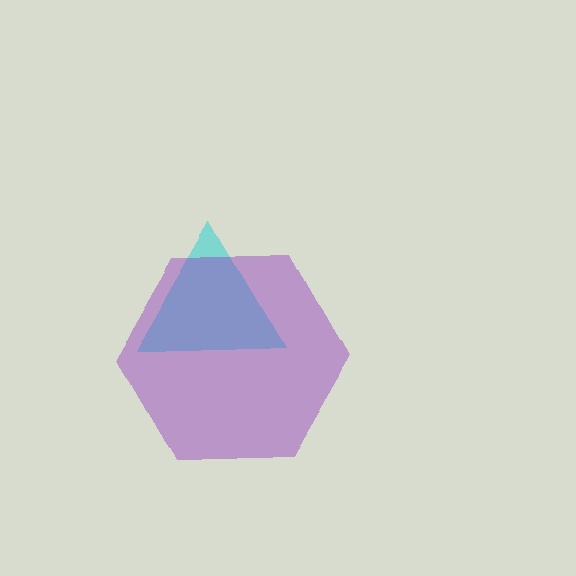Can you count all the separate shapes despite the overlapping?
Yes, there are 2 separate shapes.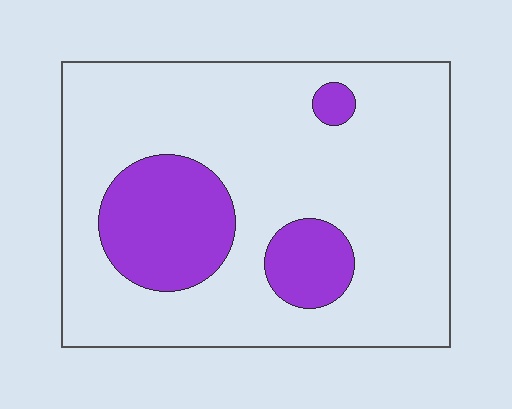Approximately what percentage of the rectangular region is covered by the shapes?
Approximately 20%.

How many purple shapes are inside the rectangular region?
3.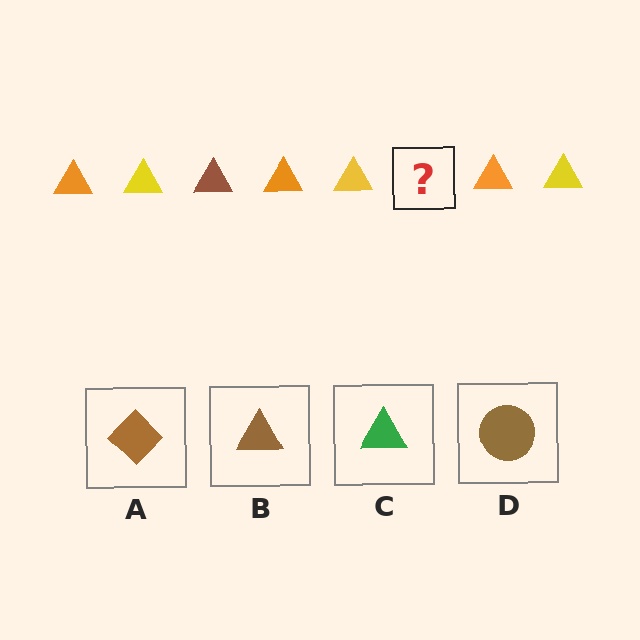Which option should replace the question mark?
Option B.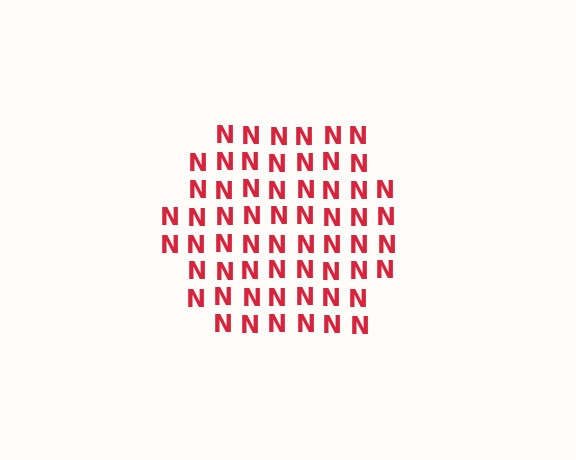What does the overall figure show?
The overall figure shows a hexagon.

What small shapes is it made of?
It is made of small letter N's.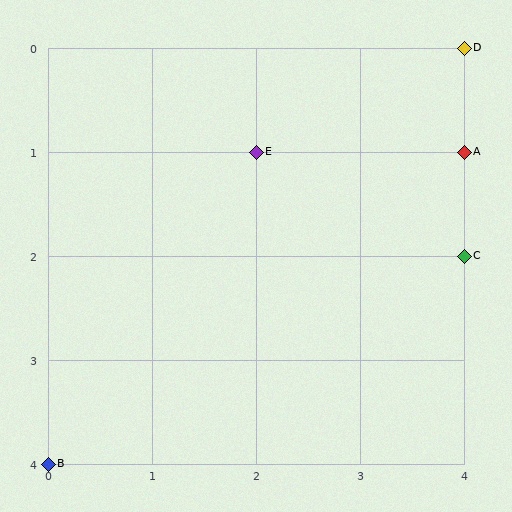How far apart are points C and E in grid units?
Points C and E are 2 columns and 1 row apart (about 2.2 grid units diagonally).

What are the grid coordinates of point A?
Point A is at grid coordinates (4, 1).